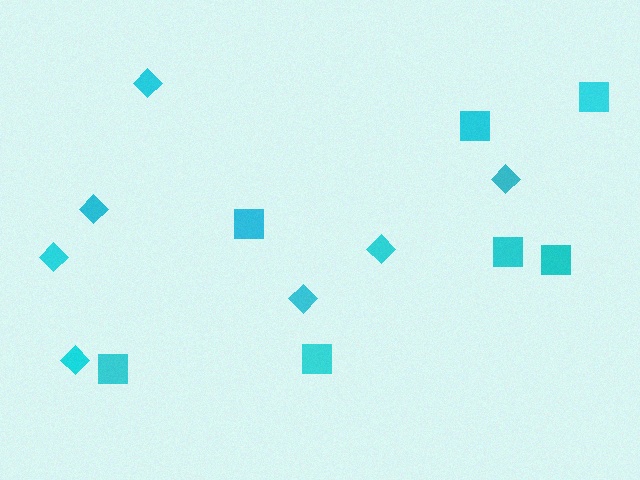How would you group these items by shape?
There are 2 groups: one group of diamonds (7) and one group of squares (7).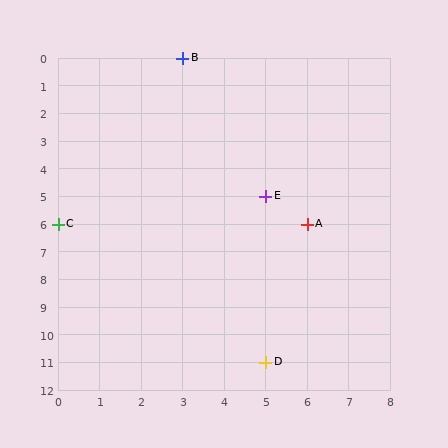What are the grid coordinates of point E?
Point E is at grid coordinates (5, 5).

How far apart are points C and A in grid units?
Points C and A are 6 columns apart.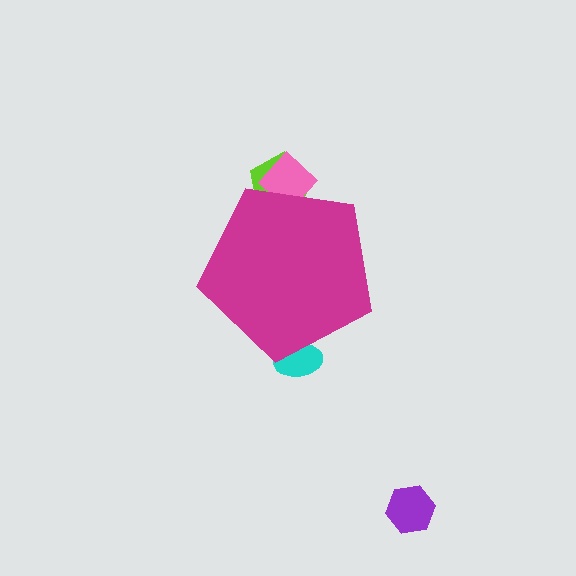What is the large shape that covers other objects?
A magenta pentagon.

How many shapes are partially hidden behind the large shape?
3 shapes are partially hidden.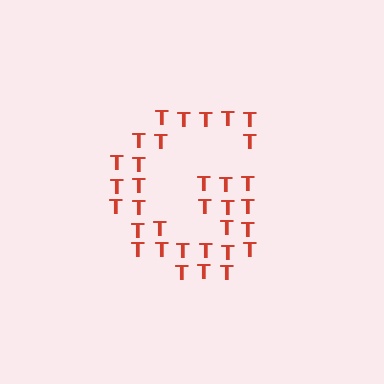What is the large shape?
The large shape is the letter G.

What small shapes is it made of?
It is made of small letter T's.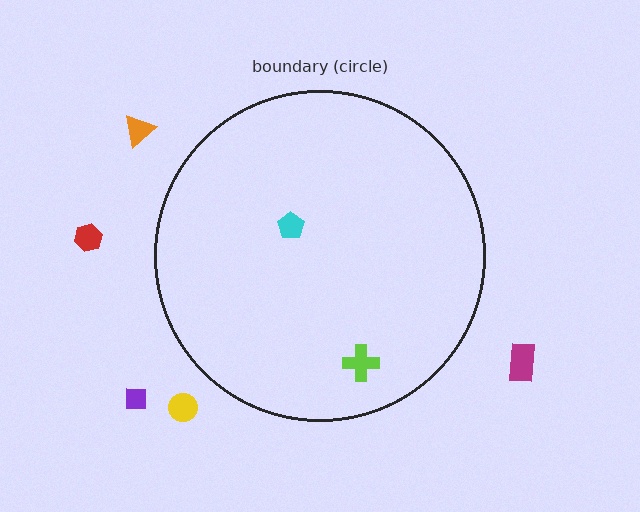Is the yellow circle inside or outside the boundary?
Outside.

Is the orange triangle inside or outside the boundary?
Outside.